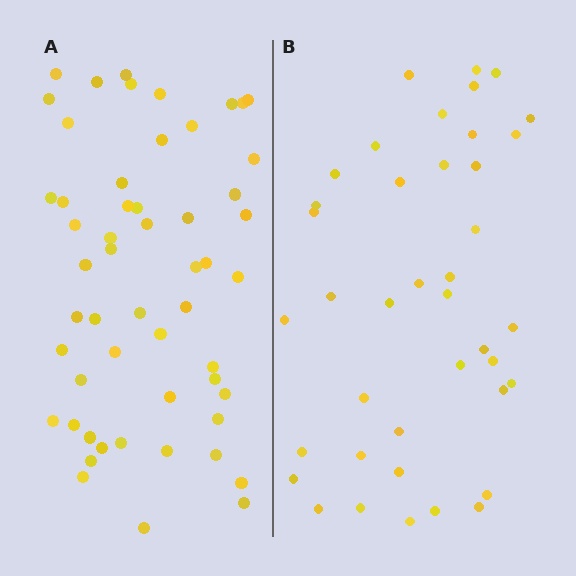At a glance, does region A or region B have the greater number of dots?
Region A (the left region) has more dots.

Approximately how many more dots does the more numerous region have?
Region A has approximately 15 more dots than region B.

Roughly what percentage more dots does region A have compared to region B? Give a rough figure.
About 35% more.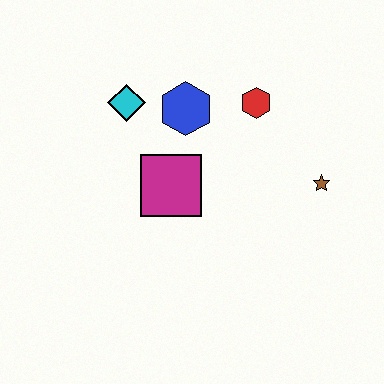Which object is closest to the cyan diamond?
The blue hexagon is closest to the cyan diamond.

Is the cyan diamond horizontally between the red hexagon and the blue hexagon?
No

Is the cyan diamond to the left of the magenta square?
Yes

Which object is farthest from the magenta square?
The brown star is farthest from the magenta square.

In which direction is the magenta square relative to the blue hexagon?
The magenta square is below the blue hexagon.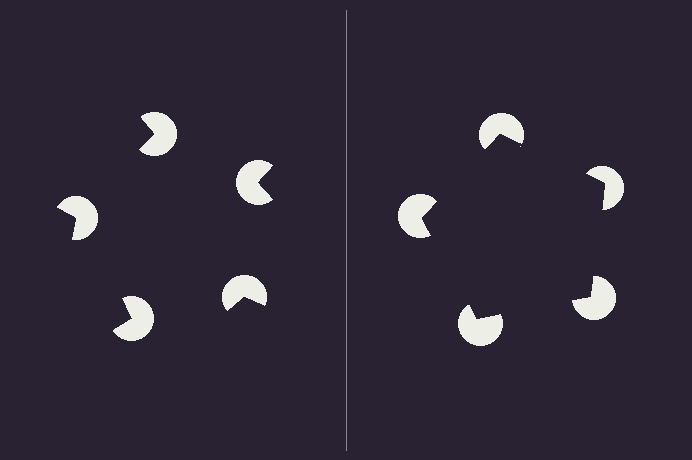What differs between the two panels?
The pac-man discs are positioned identically on both sides; only the wedge orientations differ. On the right they align to a pentagon; on the left they are misaligned.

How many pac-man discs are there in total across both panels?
10 — 5 on each side.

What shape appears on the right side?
An illusory pentagon.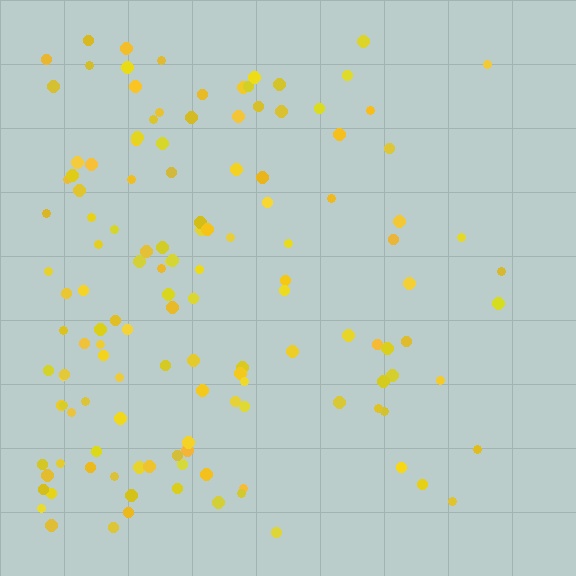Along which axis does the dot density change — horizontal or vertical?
Horizontal.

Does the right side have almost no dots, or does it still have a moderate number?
Still a moderate number, just noticeably fewer than the left.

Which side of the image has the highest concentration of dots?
The left.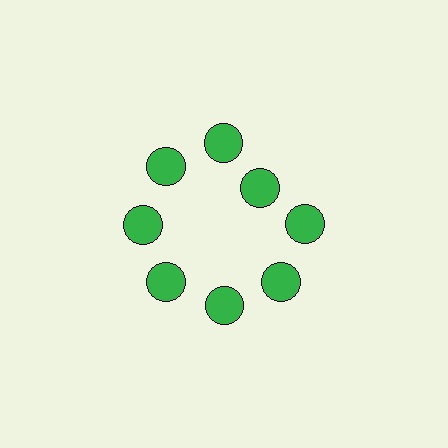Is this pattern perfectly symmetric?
No. The 8 green circles are arranged in a ring, but one element near the 2 o'clock position is pulled inward toward the center, breaking the 8-fold rotational symmetry.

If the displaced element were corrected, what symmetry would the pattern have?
It would have 8-fold rotational symmetry — the pattern would map onto itself every 45 degrees.